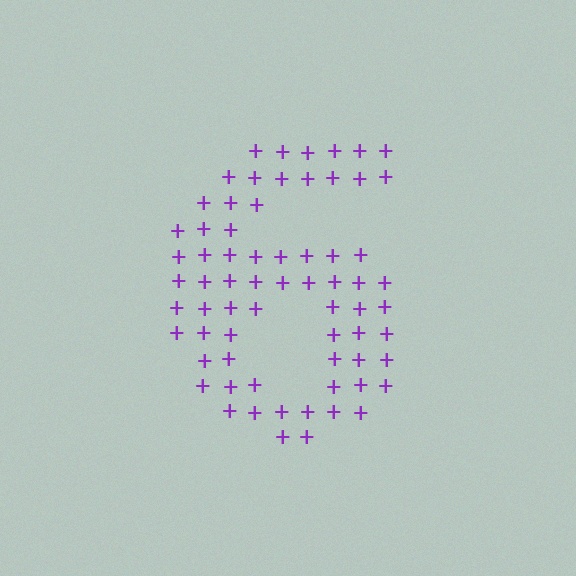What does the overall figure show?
The overall figure shows the digit 6.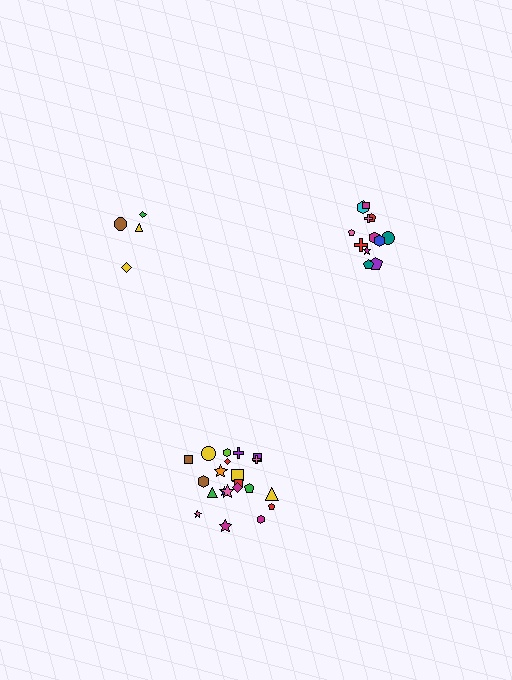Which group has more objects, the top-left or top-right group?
The top-right group.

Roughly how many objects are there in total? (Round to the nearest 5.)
Roughly 40 objects in total.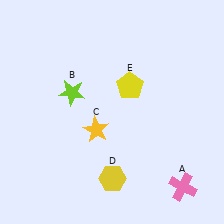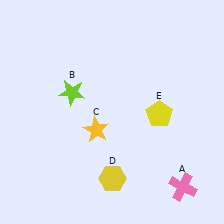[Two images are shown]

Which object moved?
The yellow pentagon (E) moved right.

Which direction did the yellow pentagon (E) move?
The yellow pentagon (E) moved right.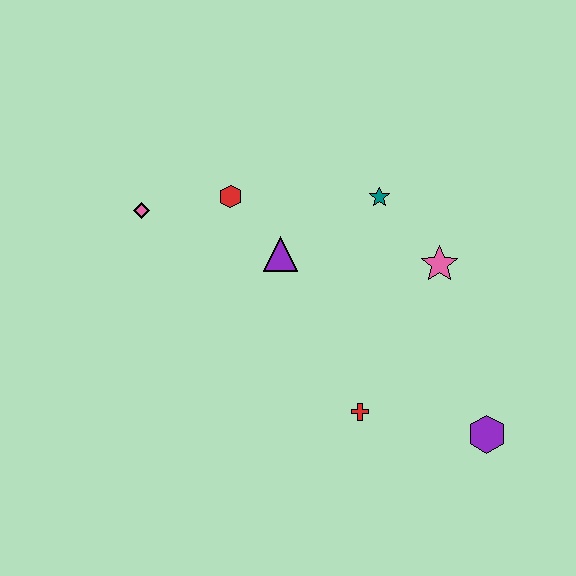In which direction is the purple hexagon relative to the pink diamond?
The purple hexagon is to the right of the pink diamond.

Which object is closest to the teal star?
The pink star is closest to the teal star.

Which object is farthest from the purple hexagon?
The pink diamond is farthest from the purple hexagon.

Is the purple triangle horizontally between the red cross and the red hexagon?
Yes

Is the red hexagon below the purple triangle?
No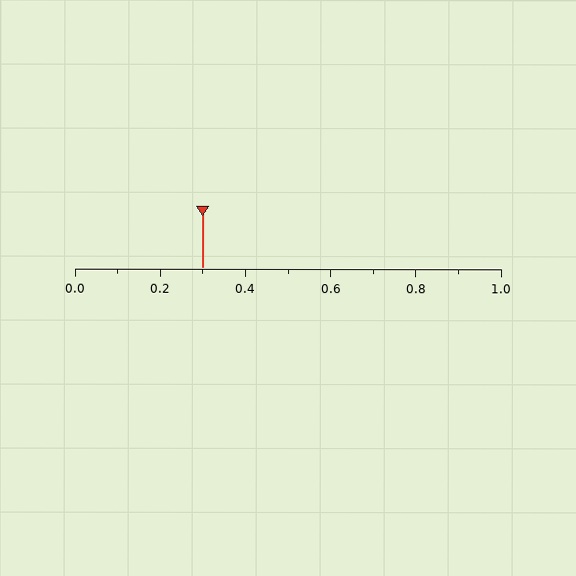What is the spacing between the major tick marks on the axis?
The major ticks are spaced 0.2 apart.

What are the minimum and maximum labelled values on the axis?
The axis runs from 0.0 to 1.0.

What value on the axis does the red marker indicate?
The marker indicates approximately 0.3.